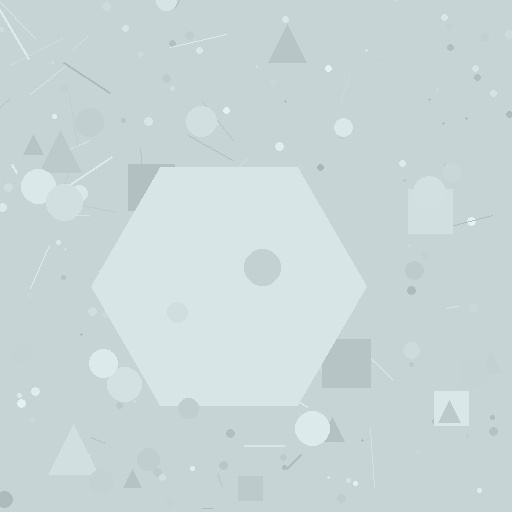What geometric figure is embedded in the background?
A hexagon is embedded in the background.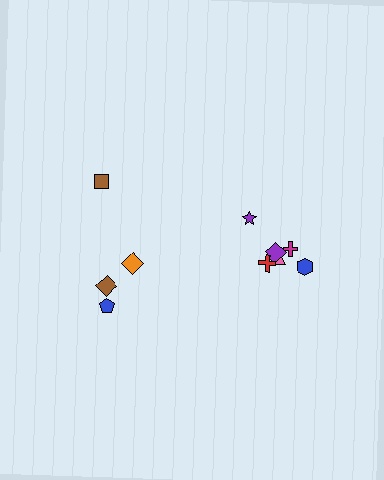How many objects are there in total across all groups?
There are 10 objects.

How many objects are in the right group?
There are 6 objects.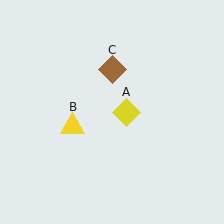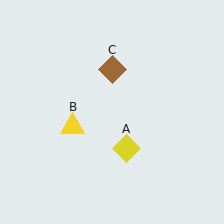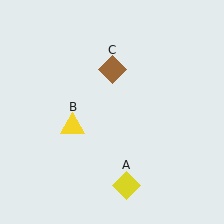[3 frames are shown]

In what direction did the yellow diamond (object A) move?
The yellow diamond (object A) moved down.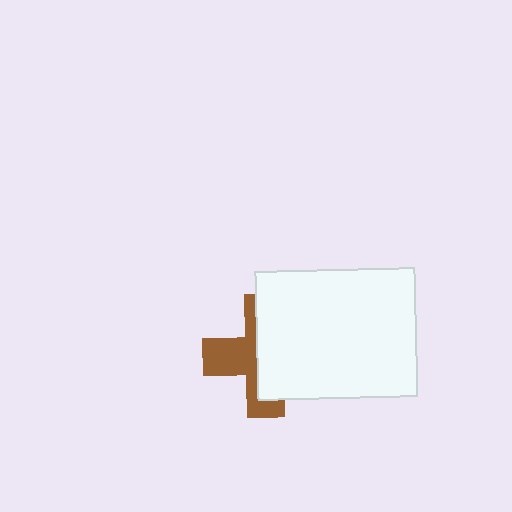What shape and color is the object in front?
The object in front is a white rectangle.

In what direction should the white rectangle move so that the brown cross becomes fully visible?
The white rectangle should move right. That is the shortest direction to clear the overlap and leave the brown cross fully visible.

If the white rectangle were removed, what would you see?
You would see the complete brown cross.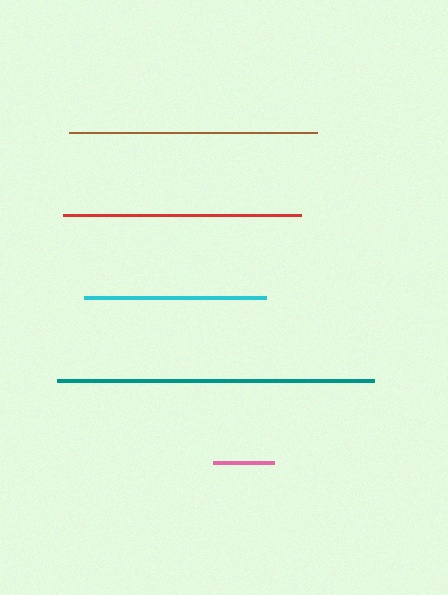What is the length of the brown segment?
The brown segment is approximately 248 pixels long.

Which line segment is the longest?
The teal line is the longest at approximately 317 pixels.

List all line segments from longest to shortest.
From longest to shortest: teal, brown, red, cyan, pink.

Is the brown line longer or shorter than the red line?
The brown line is longer than the red line.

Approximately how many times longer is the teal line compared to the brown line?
The teal line is approximately 1.3 times the length of the brown line.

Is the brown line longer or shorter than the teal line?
The teal line is longer than the brown line.